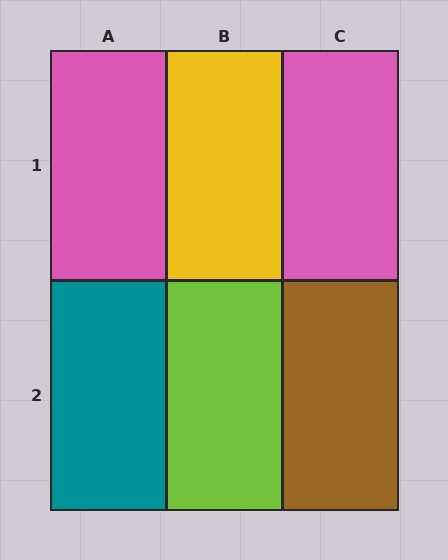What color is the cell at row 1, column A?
Pink.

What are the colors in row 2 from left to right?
Teal, lime, brown.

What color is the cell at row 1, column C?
Pink.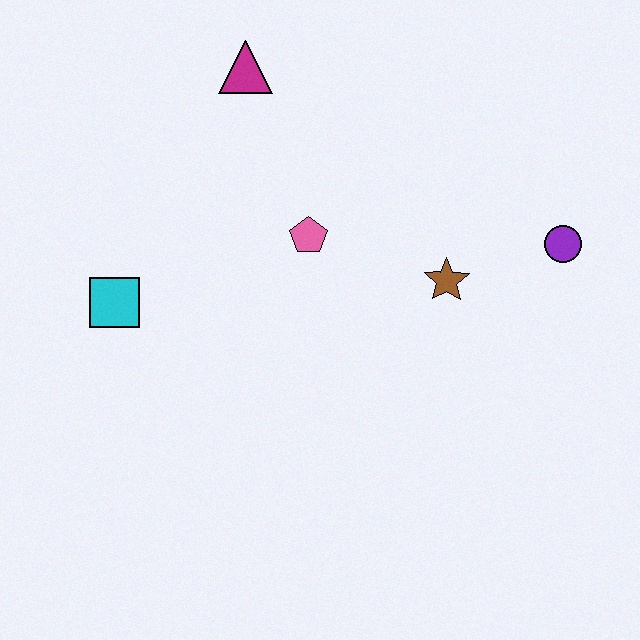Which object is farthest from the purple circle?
The cyan square is farthest from the purple circle.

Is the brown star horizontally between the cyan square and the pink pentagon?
No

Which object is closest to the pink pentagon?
The brown star is closest to the pink pentagon.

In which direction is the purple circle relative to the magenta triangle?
The purple circle is to the right of the magenta triangle.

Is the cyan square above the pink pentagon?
No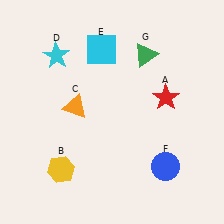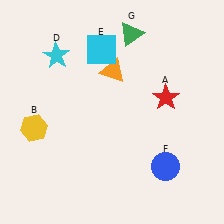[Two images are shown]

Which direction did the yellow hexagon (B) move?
The yellow hexagon (B) moved up.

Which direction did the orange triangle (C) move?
The orange triangle (C) moved right.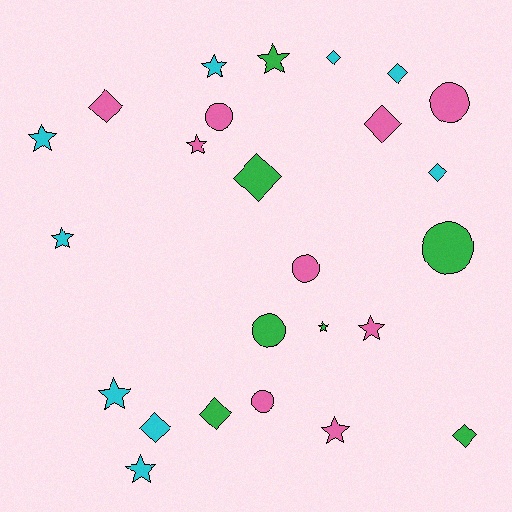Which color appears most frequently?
Pink, with 9 objects.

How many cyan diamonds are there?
There are 4 cyan diamonds.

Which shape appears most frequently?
Star, with 10 objects.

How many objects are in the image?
There are 25 objects.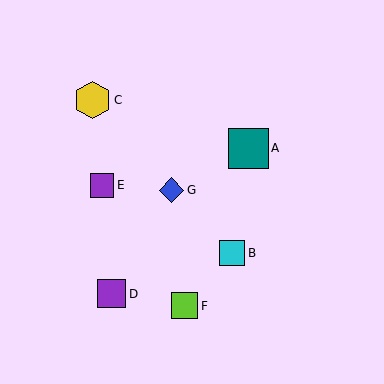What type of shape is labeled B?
Shape B is a cyan square.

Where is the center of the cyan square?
The center of the cyan square is at (232, 253).